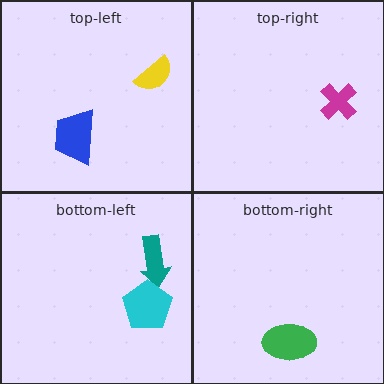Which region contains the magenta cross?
The top-right region.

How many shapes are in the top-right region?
1.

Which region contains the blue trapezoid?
The top-left region.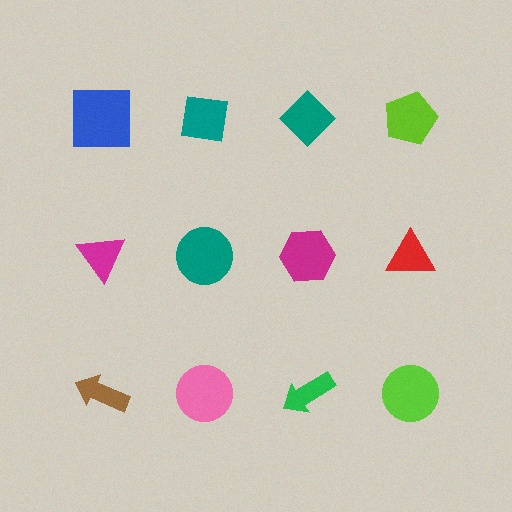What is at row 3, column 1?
A brown arrow.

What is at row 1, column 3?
A teal diamond.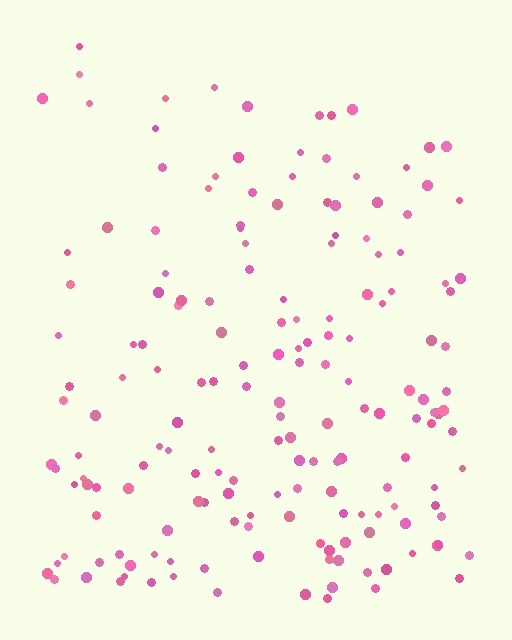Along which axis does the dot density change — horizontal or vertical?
Vertical.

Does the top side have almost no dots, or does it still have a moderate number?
Still a moderate number, just noticeably fewer than the bottom.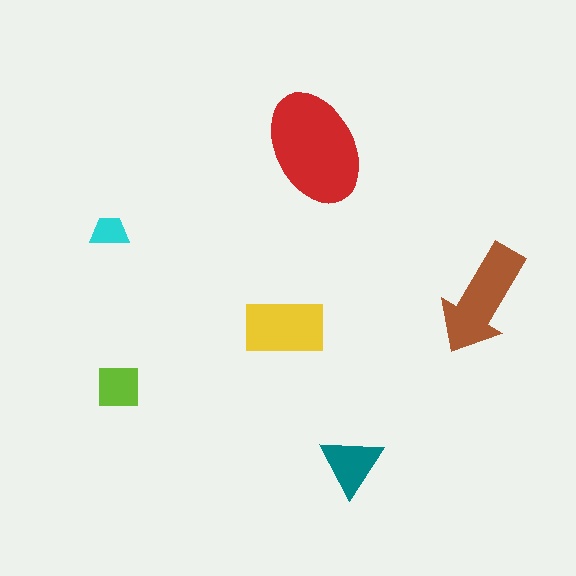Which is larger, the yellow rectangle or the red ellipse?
The red ellipse.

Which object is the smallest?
The cyan trapezoid.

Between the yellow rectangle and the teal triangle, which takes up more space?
The yellow rectangle.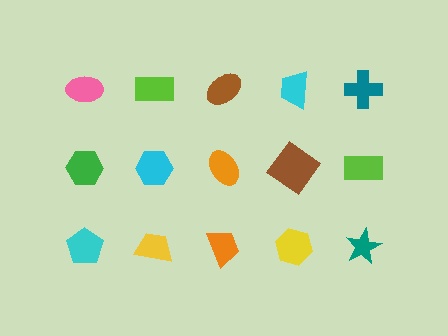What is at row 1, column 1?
A pink ellipse.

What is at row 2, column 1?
A green hexagon.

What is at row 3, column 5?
A teal star.